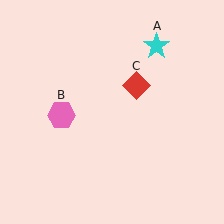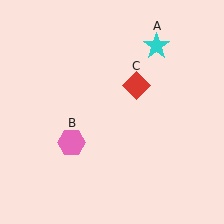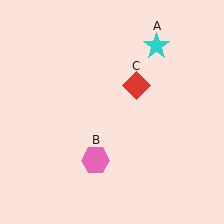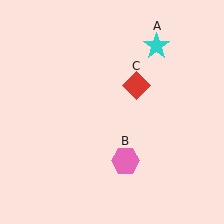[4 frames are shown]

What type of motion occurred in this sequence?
The pink hexagon (object B) rotated counterclockwise around the center of the scene.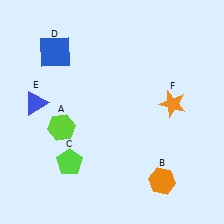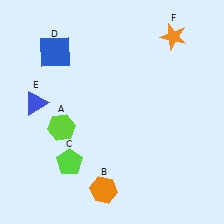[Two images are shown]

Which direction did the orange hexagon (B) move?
The orange hexagon (B) moved left.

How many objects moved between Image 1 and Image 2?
2 objects moved between the two images.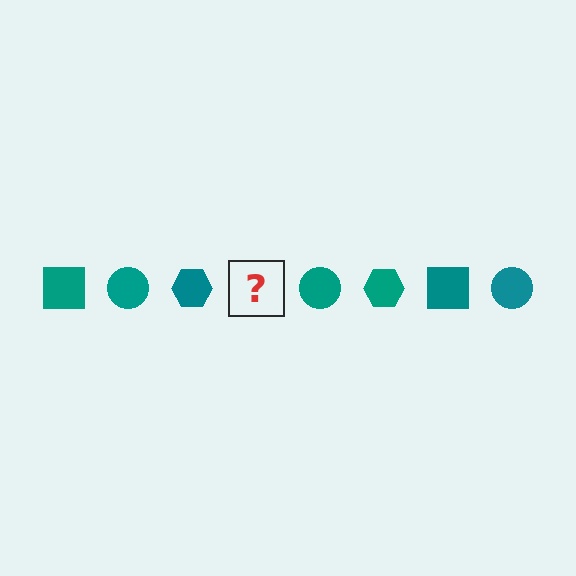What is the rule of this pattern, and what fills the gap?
The rule is that the pattern cycles through square, circle, hexagon shapes in teal. The gap should be filled with a teal square.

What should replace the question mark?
The question mark should be replaced with a teal square.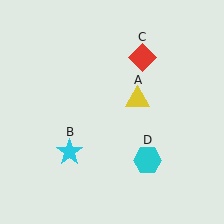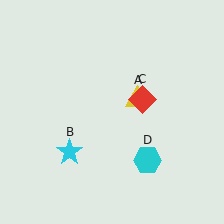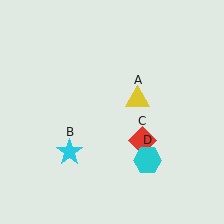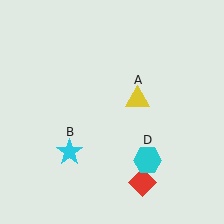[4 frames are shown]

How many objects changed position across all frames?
1 object changed position: red diamond (object C).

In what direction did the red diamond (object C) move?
The red diamond (object C) moved down.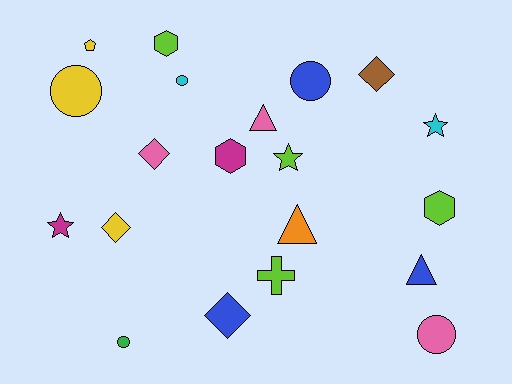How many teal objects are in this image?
There are no teal objects.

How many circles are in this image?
There are 5 circles.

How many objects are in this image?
There are 20 objects.